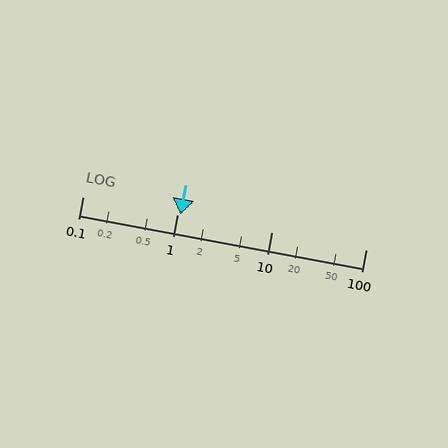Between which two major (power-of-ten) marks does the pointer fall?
The pointer is between 1 and 10.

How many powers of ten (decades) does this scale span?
The scale spans 3 decades, from 0.1 to 100.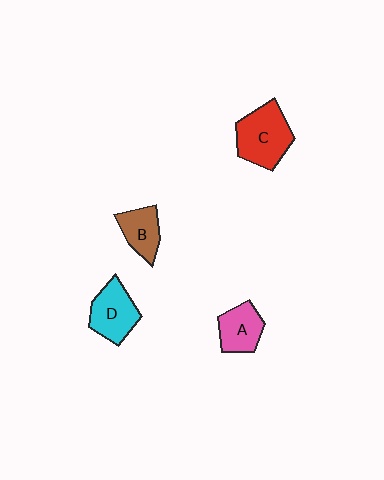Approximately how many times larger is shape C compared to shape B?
Approximately 1.6 times.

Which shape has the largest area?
Shape C (red).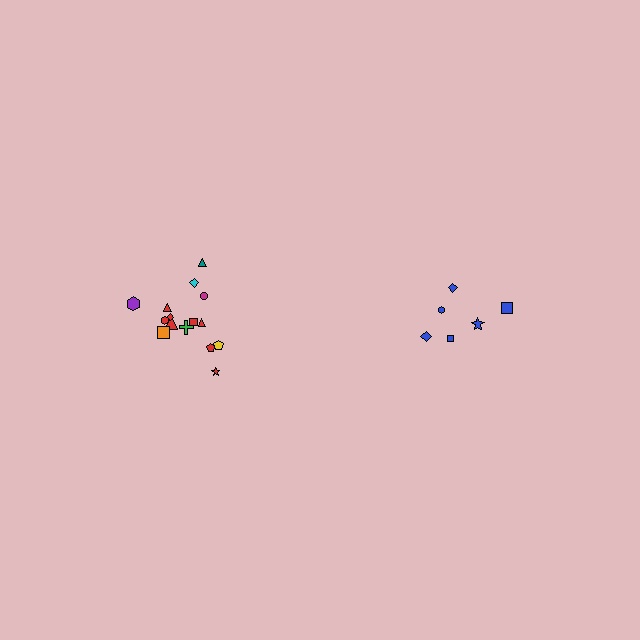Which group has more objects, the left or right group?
The left group.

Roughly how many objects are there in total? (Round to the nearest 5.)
Roughly 20 objects in total.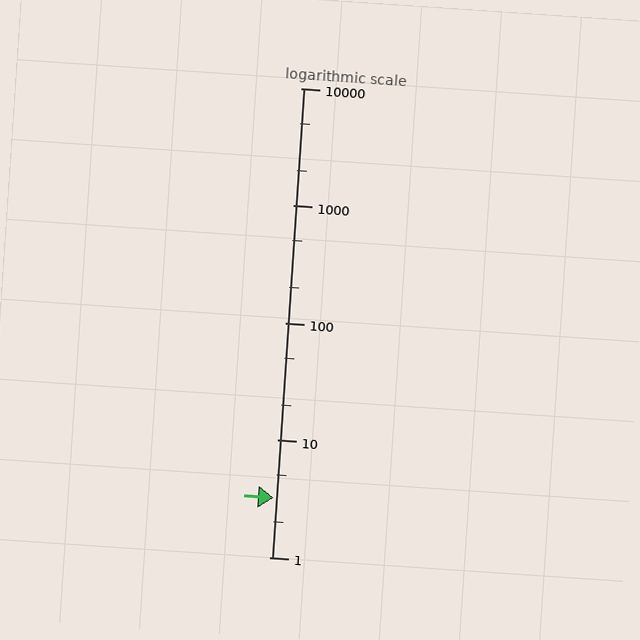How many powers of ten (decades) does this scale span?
The scale spans 4 decades, from 1 to 10000.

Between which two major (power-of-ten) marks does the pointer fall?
The pointer is between 1 and 10.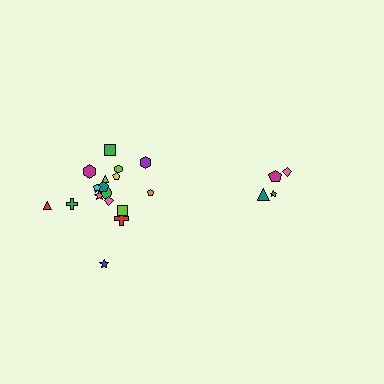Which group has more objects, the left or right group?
The left group.